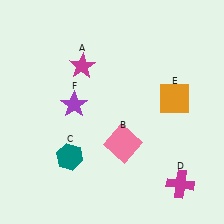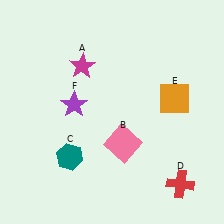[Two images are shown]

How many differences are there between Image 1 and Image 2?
There is 1 difference between the two images.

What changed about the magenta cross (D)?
In Image 1, D is magenta. In Image 2, it changed to red.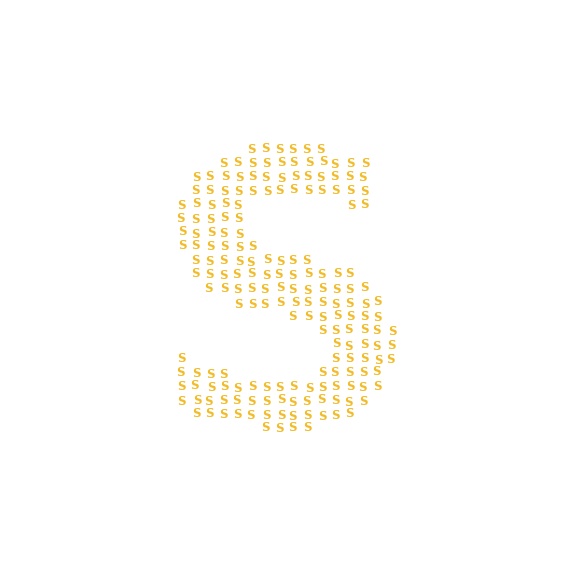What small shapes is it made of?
It is made of small letter S's.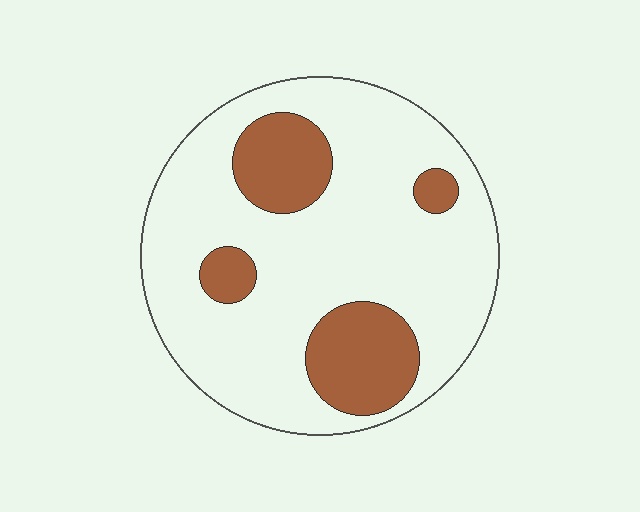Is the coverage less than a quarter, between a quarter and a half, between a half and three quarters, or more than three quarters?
Less than a quarter.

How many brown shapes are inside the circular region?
4.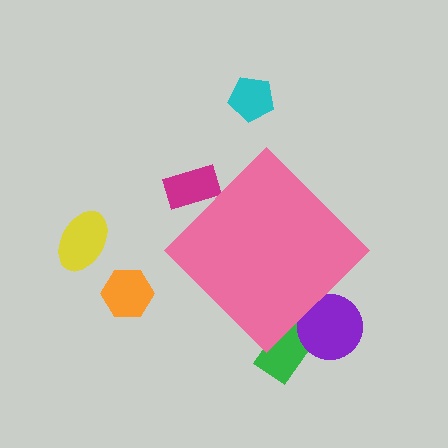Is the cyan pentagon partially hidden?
No, the cyan pentagon is fully visible.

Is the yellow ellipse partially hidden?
No, the yellow ellipse is fully visible.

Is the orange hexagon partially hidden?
No, the orange hexagon is fully visible.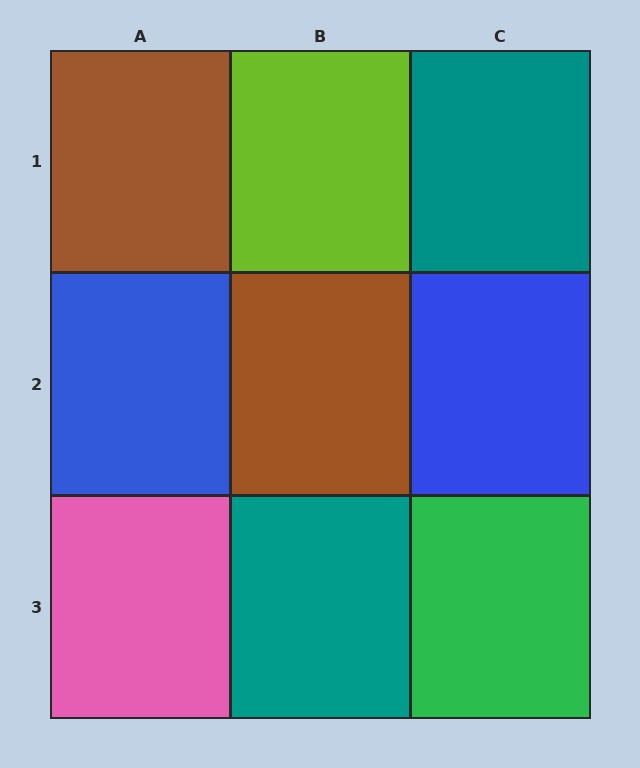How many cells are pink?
1 cell is pink.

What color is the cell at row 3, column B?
Teal.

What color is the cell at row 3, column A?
Pink.